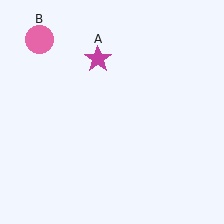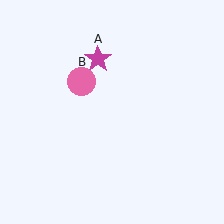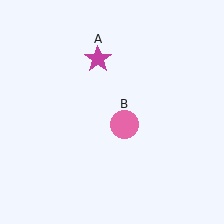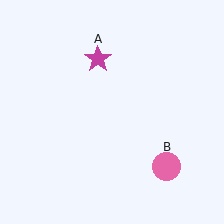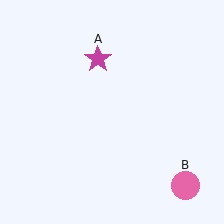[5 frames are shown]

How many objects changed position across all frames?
1 object changed position: pink circle (object B).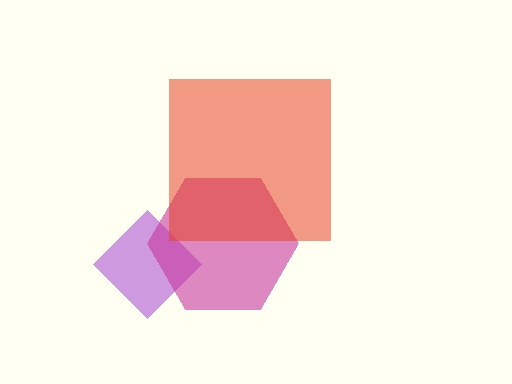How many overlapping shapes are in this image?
There are 3 overlapping shapes in the image.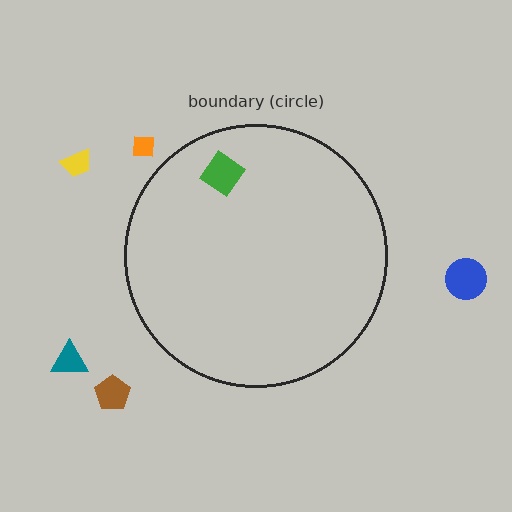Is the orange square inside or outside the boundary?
Outside.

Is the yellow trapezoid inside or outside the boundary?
Outside.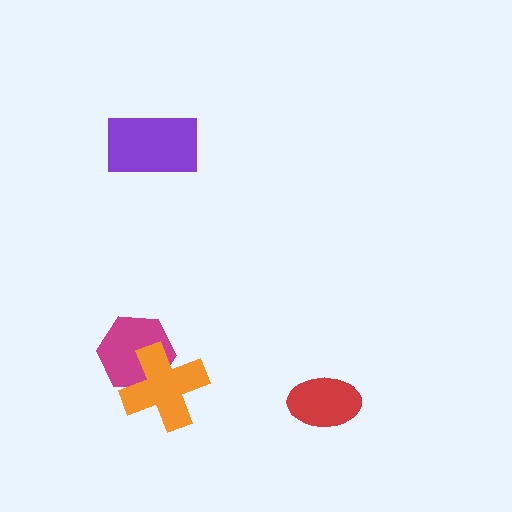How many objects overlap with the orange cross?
1 object overlaps with the orange cross.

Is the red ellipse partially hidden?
No, no other shape covers it.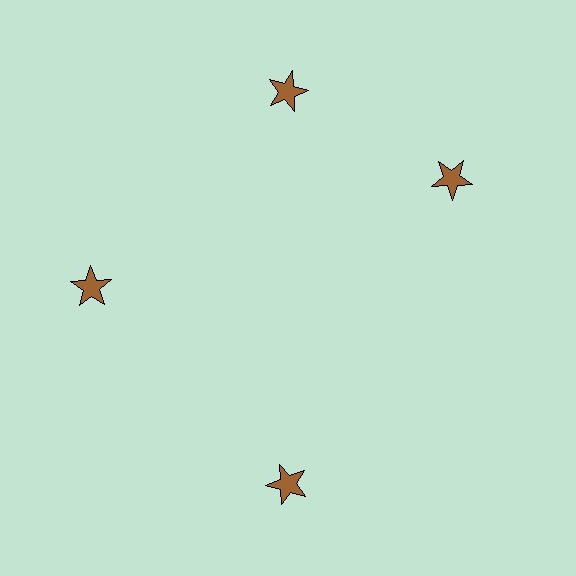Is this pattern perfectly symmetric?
No. The 4 brown stars are arranged in a ring, but one element near the 3 o'clock position is rotated out of alignment along the ring, breaking the 4-fold rotational symmetry.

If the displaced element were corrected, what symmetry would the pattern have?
It would have 4-fold rotational symmetry — the pattern would map onto itself every 90 degrees.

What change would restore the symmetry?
The symmetry would be restored by rotating it back into even spacing with its neighbors so that all 4 stars sit at equal angles and equal distance from the center.